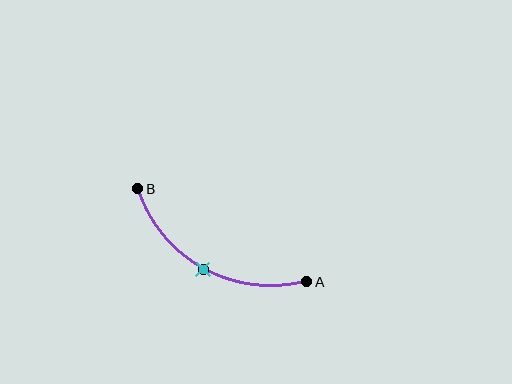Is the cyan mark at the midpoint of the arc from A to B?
Yes. The cyan mark lies on the arc at equal arc-length from both A and B — it is the arc midpoint.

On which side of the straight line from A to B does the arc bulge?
The arc bulges below the straight line connecting A and B.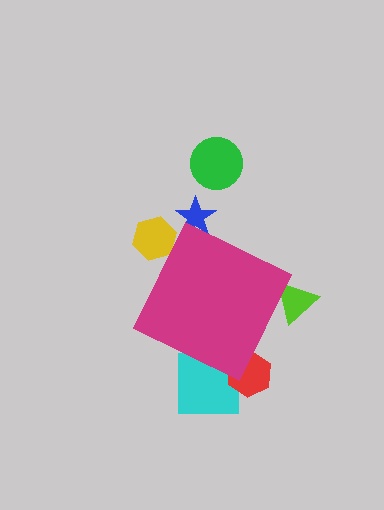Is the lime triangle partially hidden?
Yes, the lime triangle is partially hidden behind the magenta diamond.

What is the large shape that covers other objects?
A magenta diamond.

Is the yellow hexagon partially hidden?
Yes, the yellow hexagon is partially hidden behind the magenta diamond.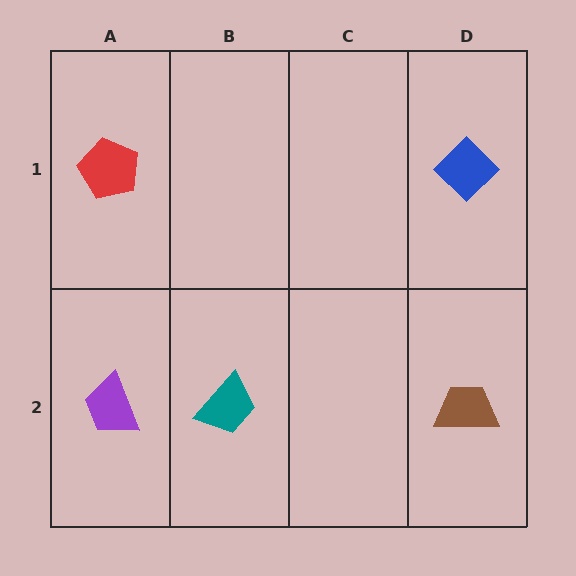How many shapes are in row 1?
2 shapes.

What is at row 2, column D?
A brown trapezoid.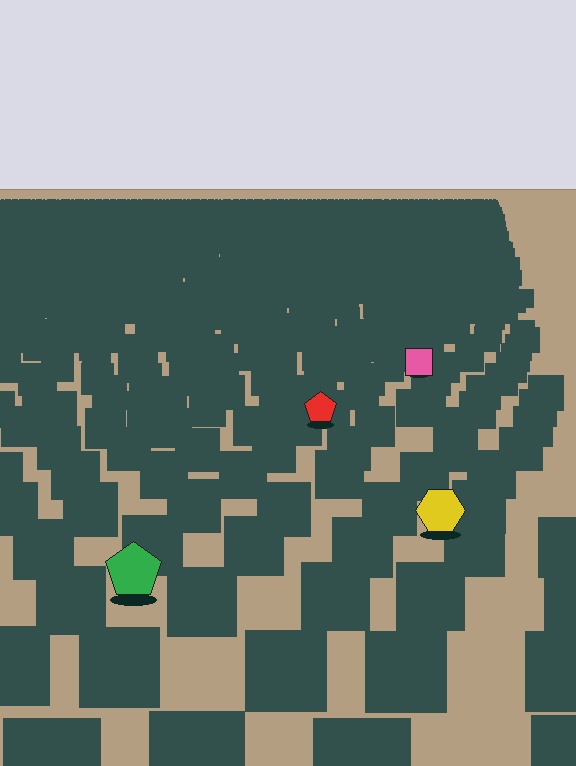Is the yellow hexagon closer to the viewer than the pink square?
Yes. The yellow hexagon is closer — you can tell from the texture gradient: the ground texture is coarser near it.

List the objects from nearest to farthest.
From nearest to farthest: the green pentagon, the yellow hexagon, the red pentagon, the pink square.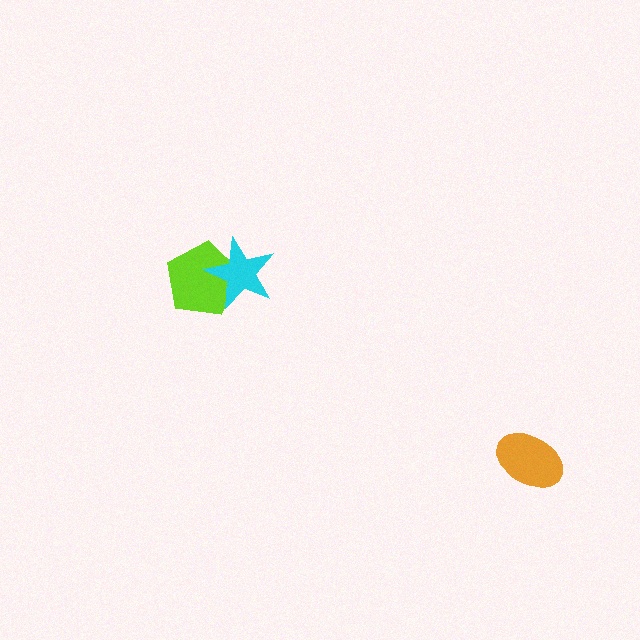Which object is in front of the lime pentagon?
The cyan star is in front of the lime pentagon.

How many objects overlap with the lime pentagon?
1 object overlaps with the lime pentagon.